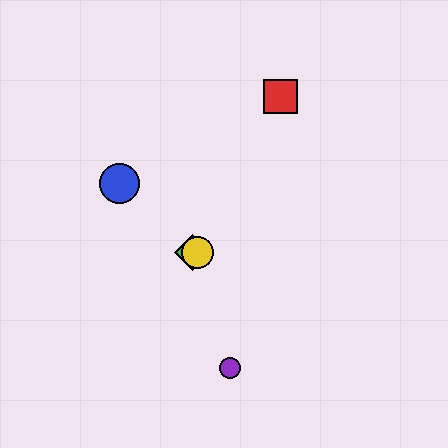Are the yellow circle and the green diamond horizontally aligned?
Yes, both are at y≈253.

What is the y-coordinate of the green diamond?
The green diamond is at y≈253.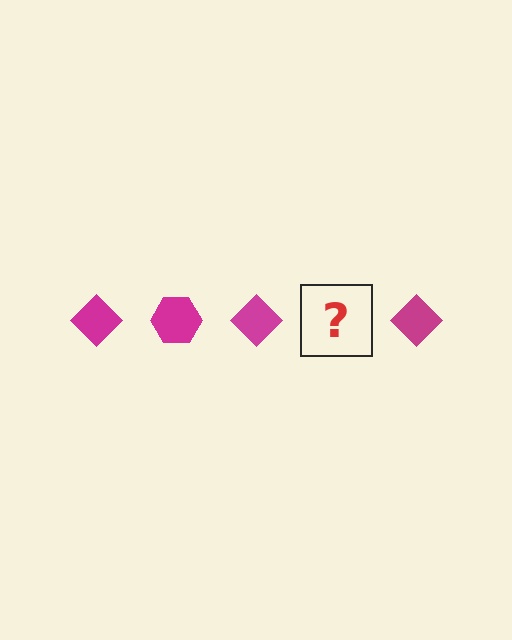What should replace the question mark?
The question mark should be replaced with a magenta hexagon.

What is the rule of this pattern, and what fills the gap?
The rule is that the pattern cycles through diamond, hexagon shapes in magenta. The gap should be filled with a magenta hexagon.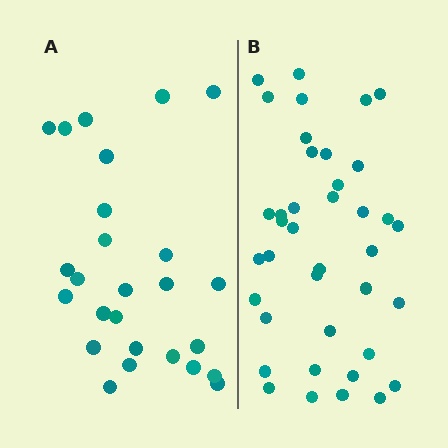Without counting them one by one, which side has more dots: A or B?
Region B (the right region) has more dots.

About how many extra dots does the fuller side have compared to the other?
Region B has approximately 15 more dots than region A.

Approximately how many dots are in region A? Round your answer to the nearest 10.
About 30 dots. (The exact count is 26, which rounds to 30.)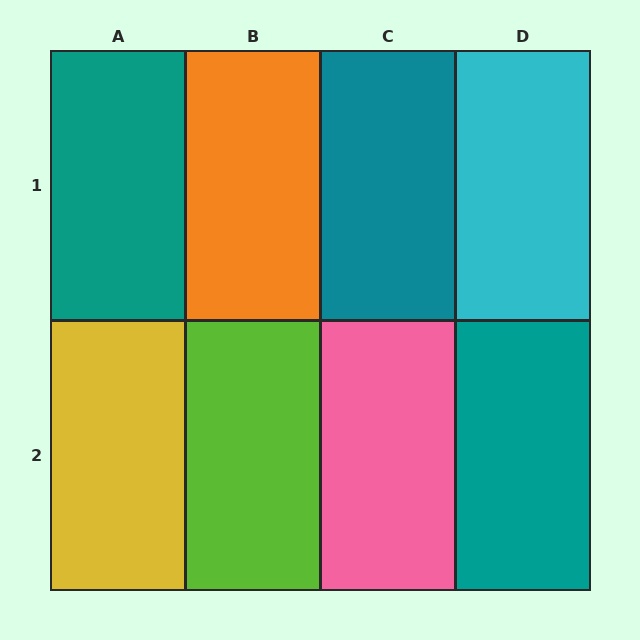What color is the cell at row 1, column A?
Teal.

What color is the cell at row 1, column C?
Teal.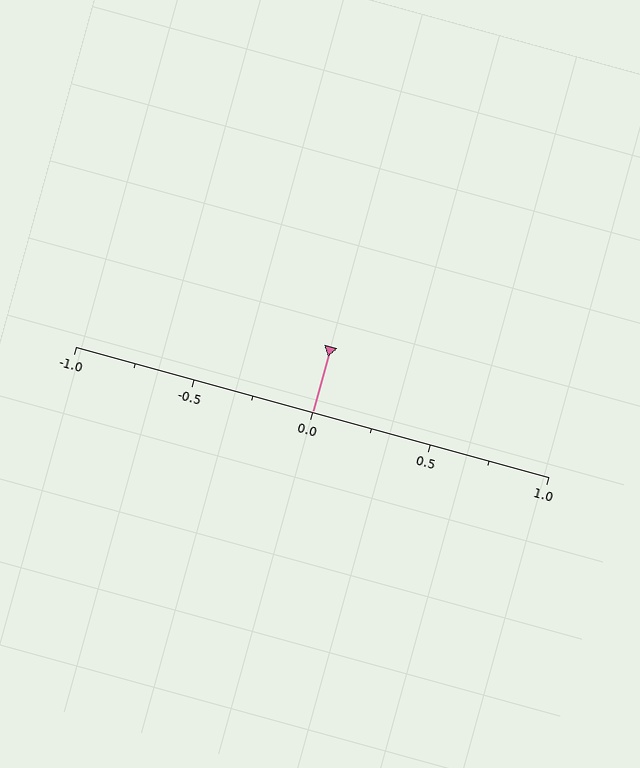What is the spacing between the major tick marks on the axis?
The major ticks are spaced 0.5 apart.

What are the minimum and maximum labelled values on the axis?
The axis runs from -1.0 to 1.0.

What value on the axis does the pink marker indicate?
The marker indicates approximately 0.